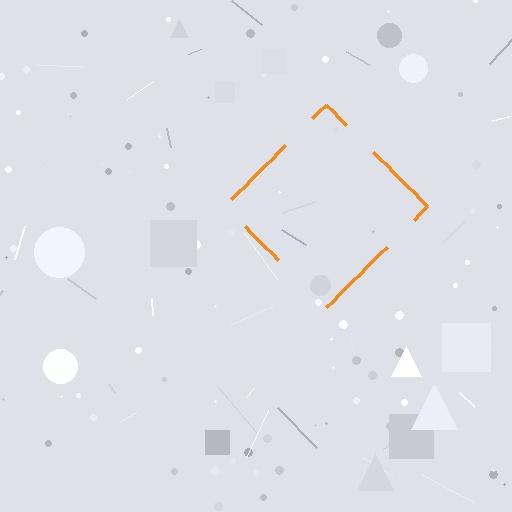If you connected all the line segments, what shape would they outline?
They would outline a diamond.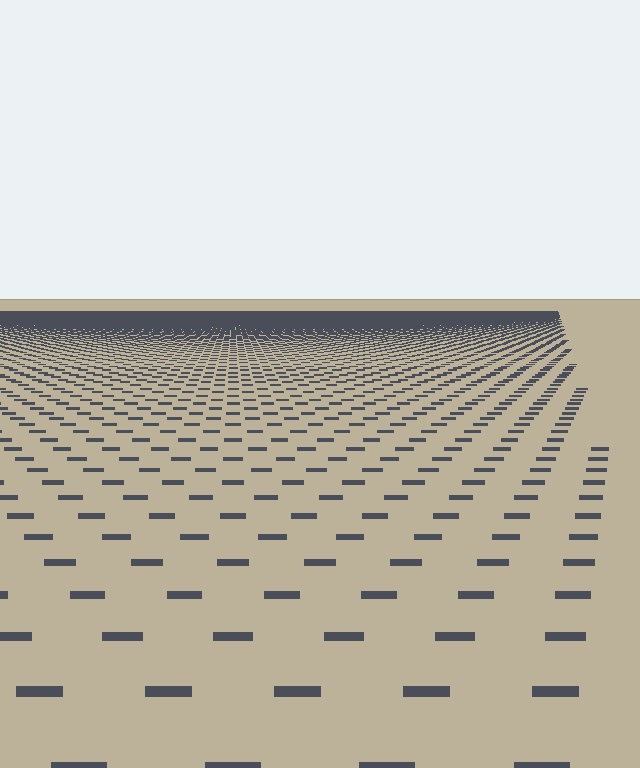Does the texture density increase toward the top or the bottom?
Density increases toward the top.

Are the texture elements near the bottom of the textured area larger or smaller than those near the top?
Larger. Near the bottom, elements are closer to the viewer and appear at a bigger on-screen size.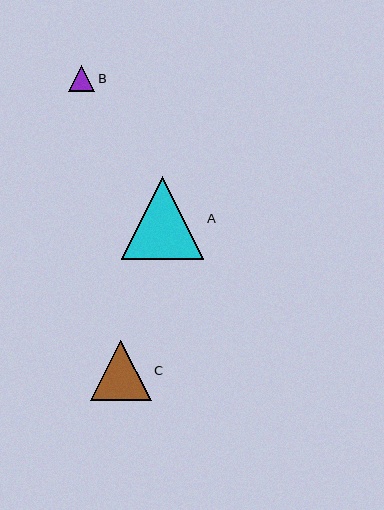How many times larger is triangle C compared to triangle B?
Triangle C is approximately 2.3 times the size of triangle B.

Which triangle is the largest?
Triangle A is the largest with a size of approximately 83 pixels.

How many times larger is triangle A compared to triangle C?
Triangle A is approximately 1.4 times the size of triangle C.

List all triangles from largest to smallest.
From largest to smallest: A, C, B.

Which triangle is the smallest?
Triangle B is the smallest with a size of approximately 26 pixels.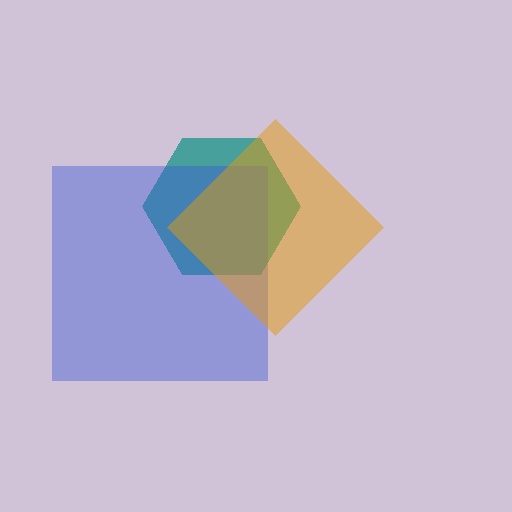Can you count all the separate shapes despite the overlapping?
Yes, there are 3 separate shapes.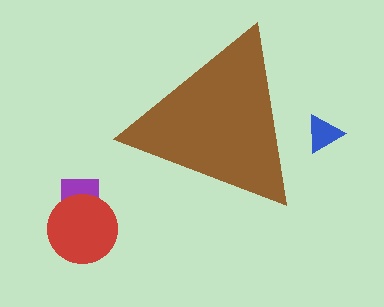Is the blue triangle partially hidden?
Yes, the blue triangle is partially hidden behind the brown triangle.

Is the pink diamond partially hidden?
No, the pink diamond is fully visible.